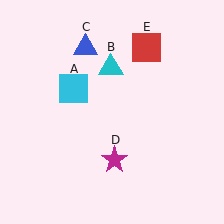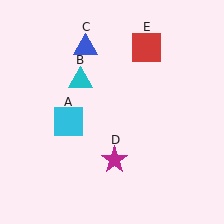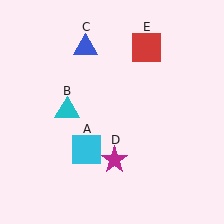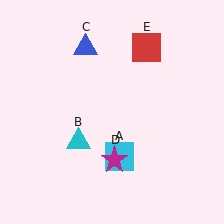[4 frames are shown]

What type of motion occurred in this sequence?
The cyan square (object A), cyan triangle (object B) rotated counterclockwise around the center of the scene.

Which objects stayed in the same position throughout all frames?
Blue triangle (object C) and magenta star (object D) and red square (object E) remained stationary.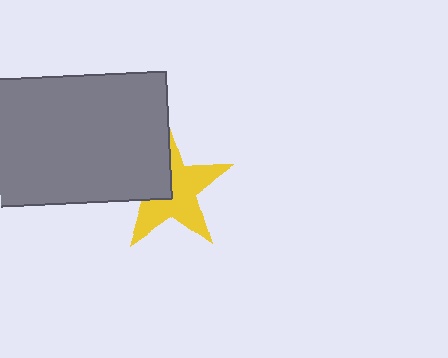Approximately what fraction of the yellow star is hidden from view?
Roughly 38% of the yellow star is hidden behind the gray rectangle.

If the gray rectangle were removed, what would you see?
You would see the complete yellow star.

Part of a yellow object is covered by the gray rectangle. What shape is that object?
It is a star.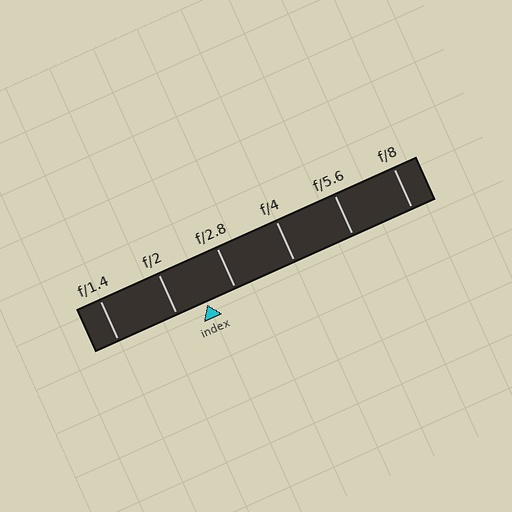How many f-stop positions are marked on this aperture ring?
There are 6 f-stop positions marked.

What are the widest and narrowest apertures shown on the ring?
The widest aperture shown is f/1.4 and the narrowest is f/8.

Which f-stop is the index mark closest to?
The index mark is closest to f/2.8.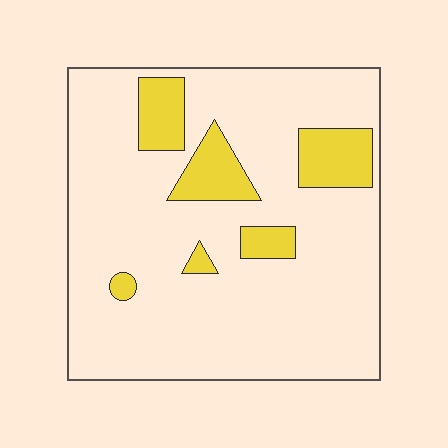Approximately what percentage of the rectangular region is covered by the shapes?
Approximately 15%.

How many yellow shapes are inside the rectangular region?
6.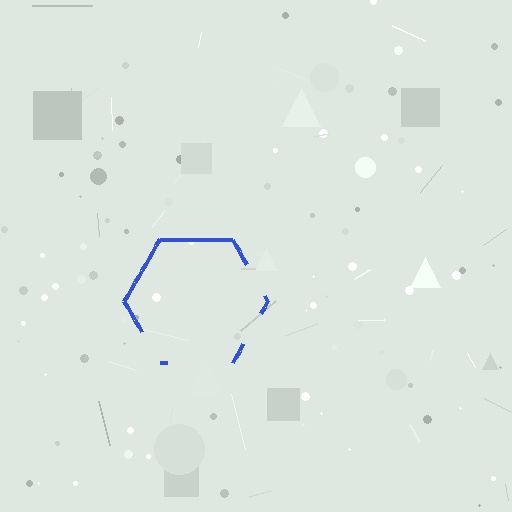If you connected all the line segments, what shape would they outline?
They would outline a hexagon.